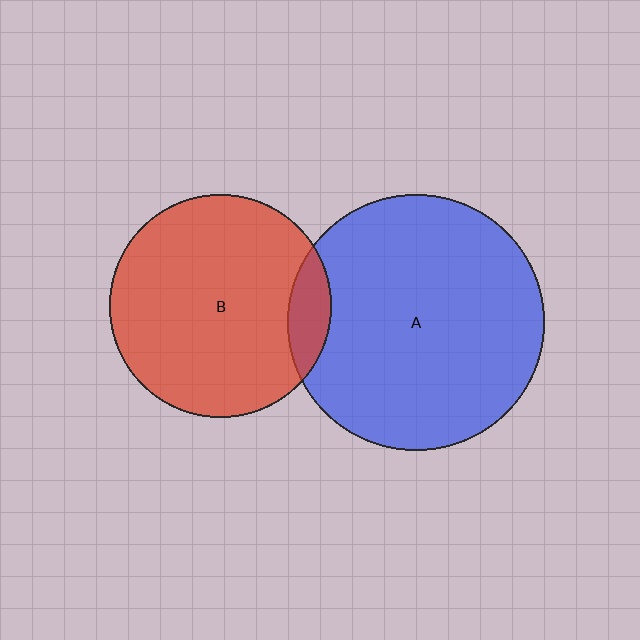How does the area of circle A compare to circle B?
Approximately 1.3 times.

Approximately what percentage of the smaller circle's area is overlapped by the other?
Approximately 10%.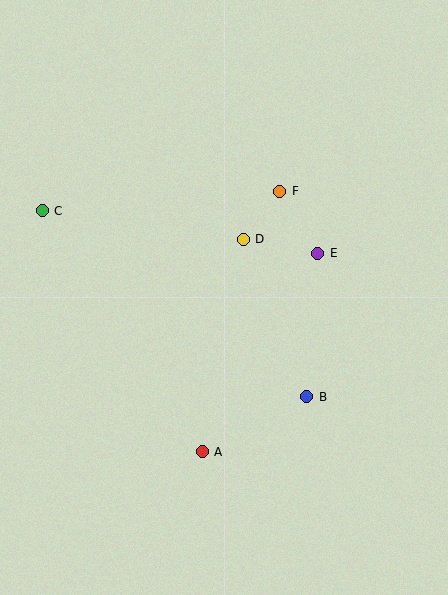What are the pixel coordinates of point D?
Point D is at (243, 239).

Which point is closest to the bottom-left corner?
Point A is closest to the bottom-left corner.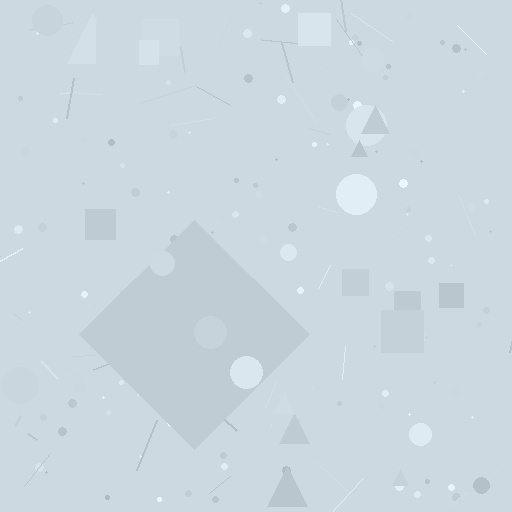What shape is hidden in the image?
A diamond is hidden in the image.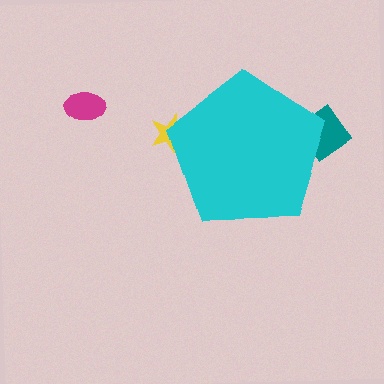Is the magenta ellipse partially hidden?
No, the magenta ellipse is fully visible.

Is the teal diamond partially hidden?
Yes, the teal diamond is partially hidden behind the cyan pentagon.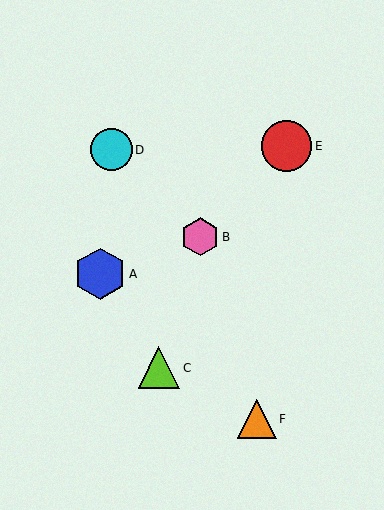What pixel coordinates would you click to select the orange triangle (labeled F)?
Click at (257, 419) to select the orange triangle F.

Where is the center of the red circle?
The center of the red circle is at (287, 146).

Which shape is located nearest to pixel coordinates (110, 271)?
The blue hexagon (labeled A) at (100, 274) is nearest to that location.